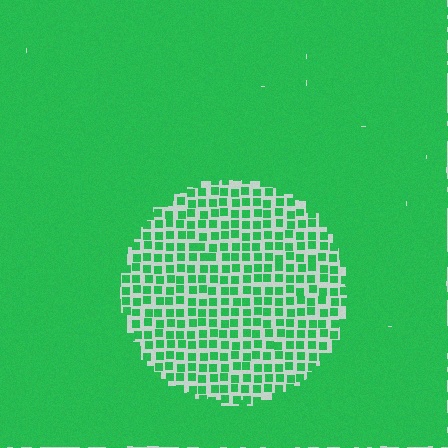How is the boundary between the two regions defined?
The boundary is defined by a change in element density (approximately 2.7x ratio). All elements are the same color, size, and shape.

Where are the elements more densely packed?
The elements are more densely packed outside the circle boundary.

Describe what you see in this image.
The image contains small green elements arranged at two different densities. A circle-shaped region is visible where the elements are less densely packed than the surrounding area.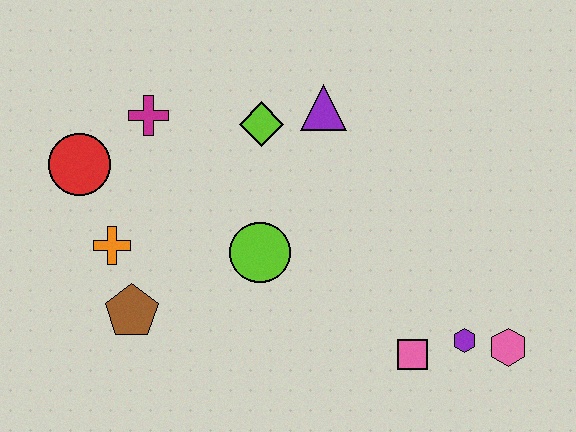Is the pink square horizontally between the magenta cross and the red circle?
No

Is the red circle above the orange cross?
Yes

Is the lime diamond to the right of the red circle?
Yes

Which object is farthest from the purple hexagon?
The red circle is farthest from the purple hexagon.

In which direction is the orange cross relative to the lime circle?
The orange cross is to the left of the lime circle.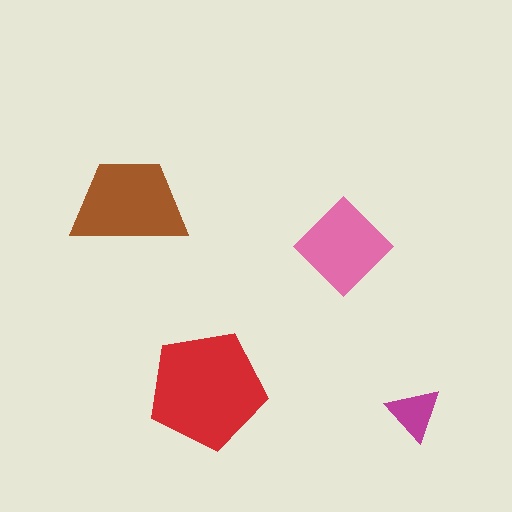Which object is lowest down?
The magenta triangle is bottommost.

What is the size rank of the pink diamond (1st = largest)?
3rd.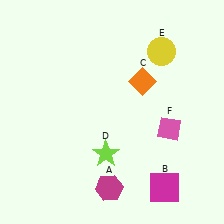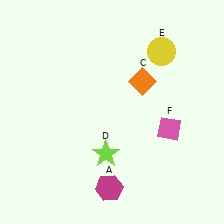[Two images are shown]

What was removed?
The magenta square (B) was removed in Image 2.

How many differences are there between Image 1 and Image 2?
There is 1 difference between the two images.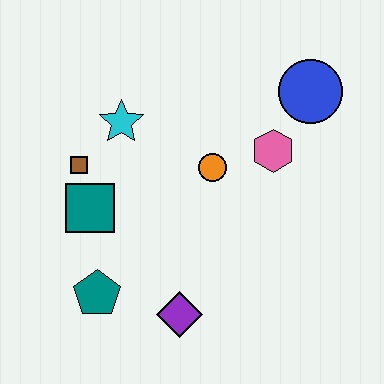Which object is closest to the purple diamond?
The teal pentagon is closest to the purple diamond.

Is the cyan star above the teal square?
Yes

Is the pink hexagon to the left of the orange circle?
No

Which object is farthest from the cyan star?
The purple diamond is farthest from the cyan star.